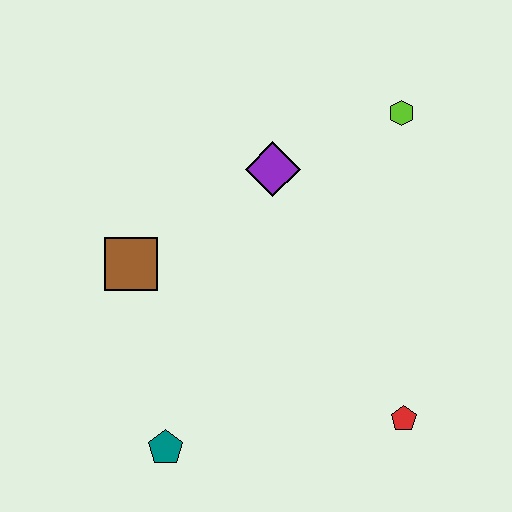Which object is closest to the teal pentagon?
The brown square is closest to the teal pentagon.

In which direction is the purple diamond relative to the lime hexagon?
The purple diamond is to the left of the lime hexagon.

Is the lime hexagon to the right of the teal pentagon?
Yes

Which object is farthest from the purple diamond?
The teal pentagon is farthest from the purple diamond.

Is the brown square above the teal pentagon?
Yes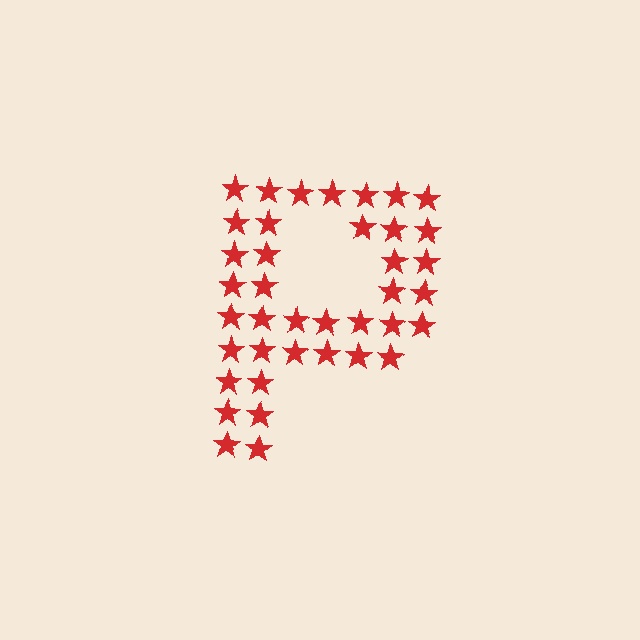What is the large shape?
The large shape is the letter P.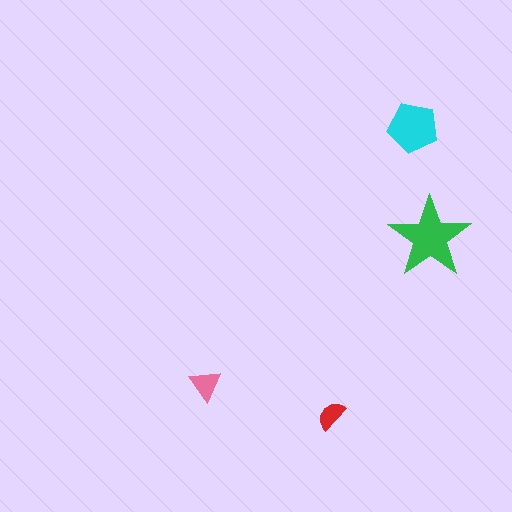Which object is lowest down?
The red semicircle is bottommost.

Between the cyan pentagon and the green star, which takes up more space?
The green star.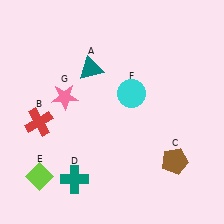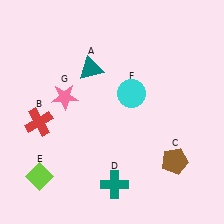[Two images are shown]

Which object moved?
The teal cross (D) moved right.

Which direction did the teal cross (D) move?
The teal cross (D) moved right.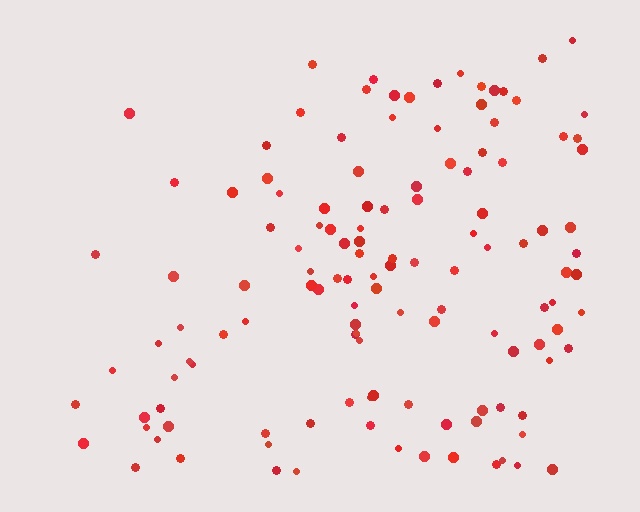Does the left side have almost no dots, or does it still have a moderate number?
Still a moderate number, just noticeably fewer than the right.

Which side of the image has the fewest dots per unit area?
The left.